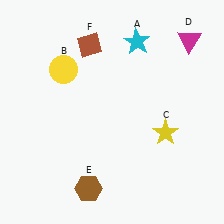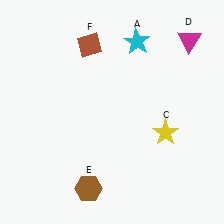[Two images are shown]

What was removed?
The yellow circle (B) was removed in Image 2.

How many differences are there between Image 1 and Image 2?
There is 1 difference between the two images.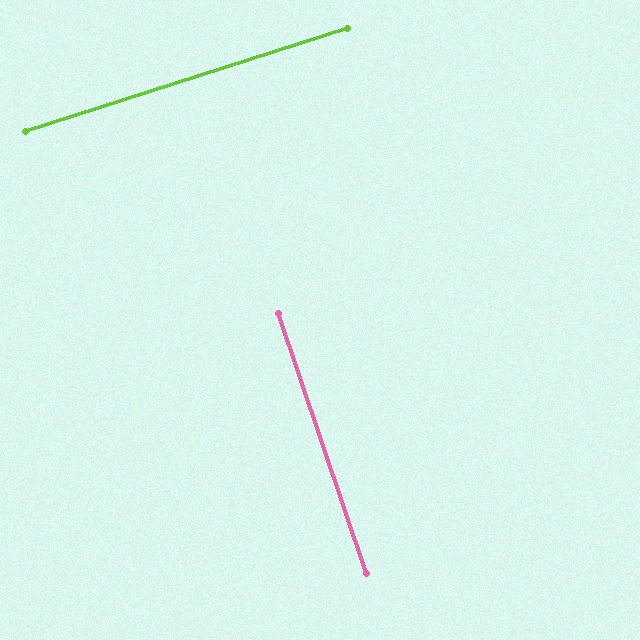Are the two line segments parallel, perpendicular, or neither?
Perpendicular — they meet at approximately 89°.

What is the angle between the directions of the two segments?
Approximately 89 degrees.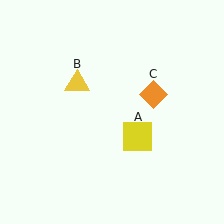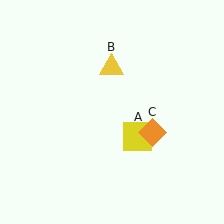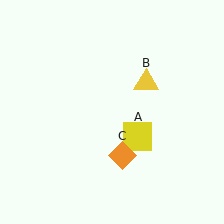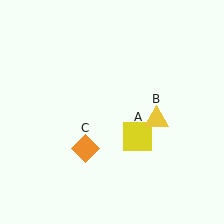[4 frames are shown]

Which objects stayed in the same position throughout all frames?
Yellow square (object A) remained stationary.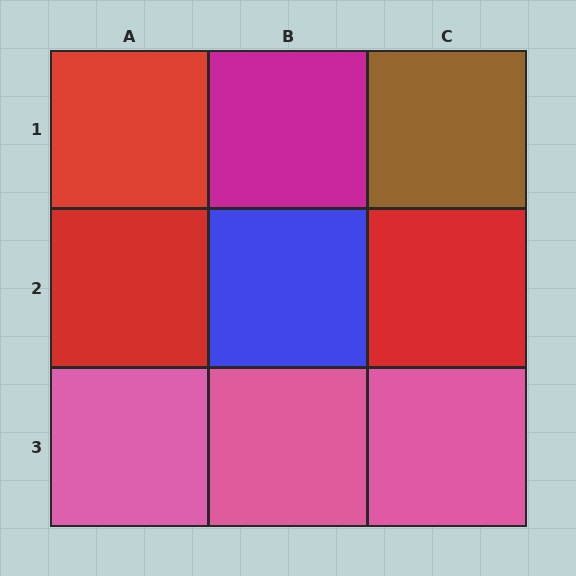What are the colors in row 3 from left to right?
Pink, pink, pink.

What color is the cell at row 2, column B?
Blue.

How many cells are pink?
3 cells are pink.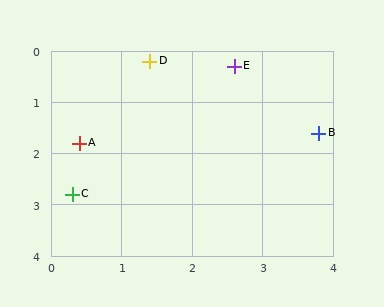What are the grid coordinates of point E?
Point E is at approximately (2.6, 0.3).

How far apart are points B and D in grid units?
Points B and D are about 2.8 grid units apart.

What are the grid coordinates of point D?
Point D is at approximately (1.4, 0.2).